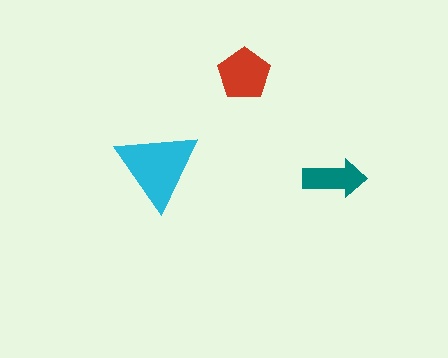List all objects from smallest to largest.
The teal arrow, the red pentagon, the cyan triangle.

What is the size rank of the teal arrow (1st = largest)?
3rd.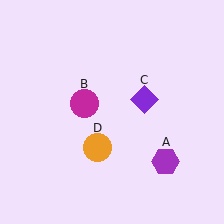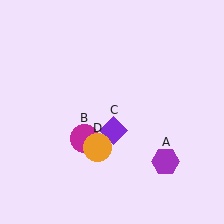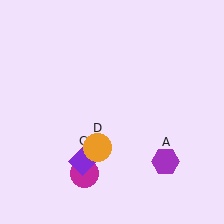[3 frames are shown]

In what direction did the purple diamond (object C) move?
The purple diamond (object C) moved down and to the left.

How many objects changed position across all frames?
2 objects changed position: magenta circle (object B), purple diamond (object C).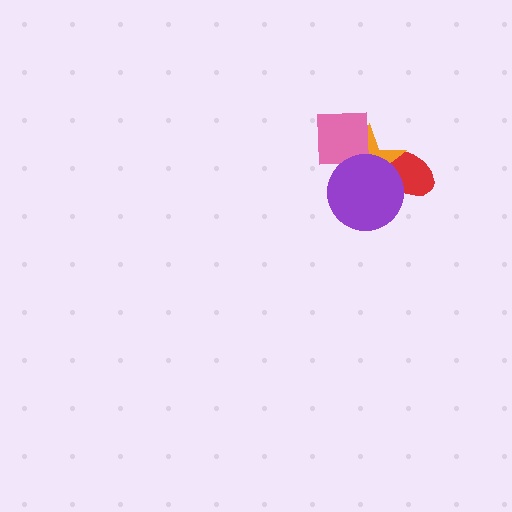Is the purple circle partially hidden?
No, no other shape covers it.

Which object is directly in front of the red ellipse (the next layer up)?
The orange star is directly in front of the red ellipse.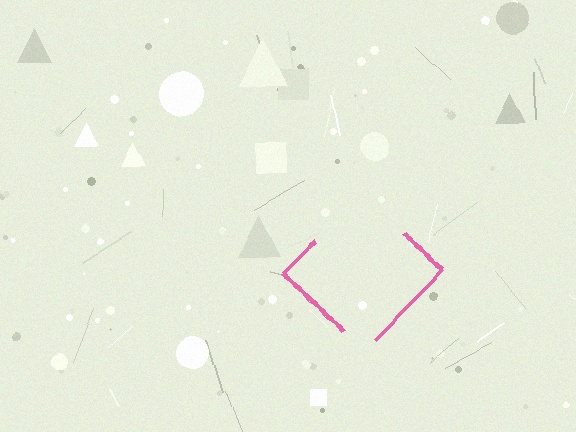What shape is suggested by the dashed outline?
The dashed outline suggests a diamond.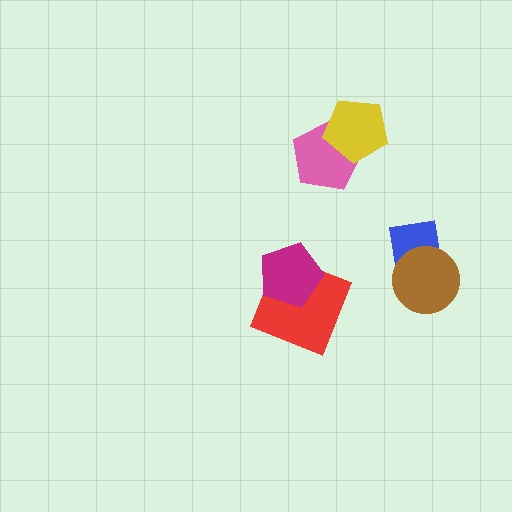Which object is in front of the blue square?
The brown circle is in front of the blue square.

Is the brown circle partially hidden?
No, no other shape covers it.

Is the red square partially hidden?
Yes, it is partially covered by another shape.